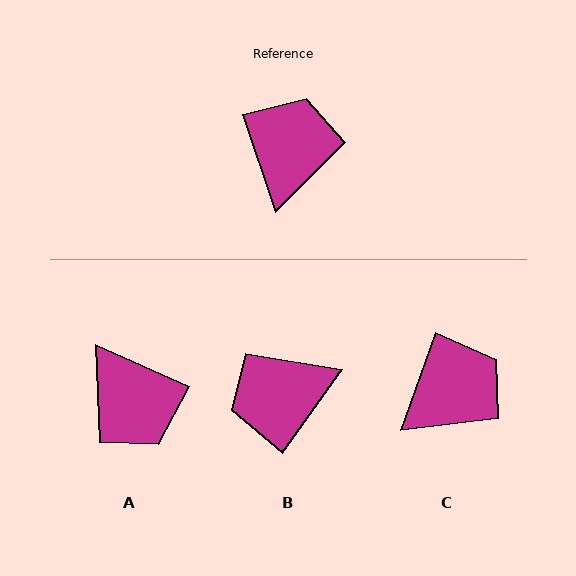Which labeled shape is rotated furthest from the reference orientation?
A, about 133 degrees away.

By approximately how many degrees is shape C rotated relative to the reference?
Approximately 38 degrees clockwise.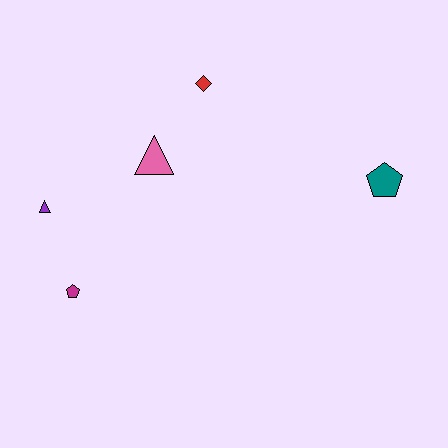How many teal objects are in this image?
There is 1 teal object.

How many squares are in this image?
There are no squares.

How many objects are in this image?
There are 5 objects.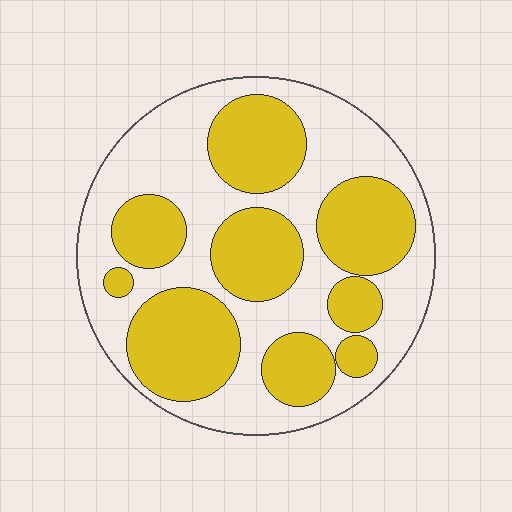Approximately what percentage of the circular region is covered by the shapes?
Approximately 45%.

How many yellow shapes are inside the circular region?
9.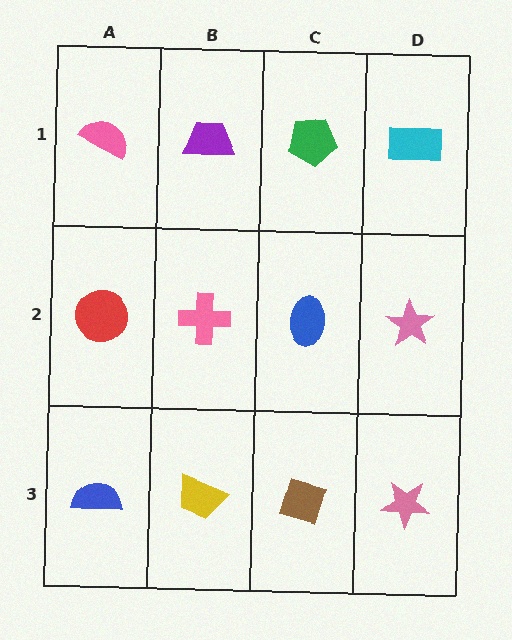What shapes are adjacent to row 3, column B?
A pink cross (row 2, column B), a blue semicircle (row 3, column A), a brown diamond (row 3, column C).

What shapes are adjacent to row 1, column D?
A pink star (row 2, column D), a green pentagon (row 1, column C).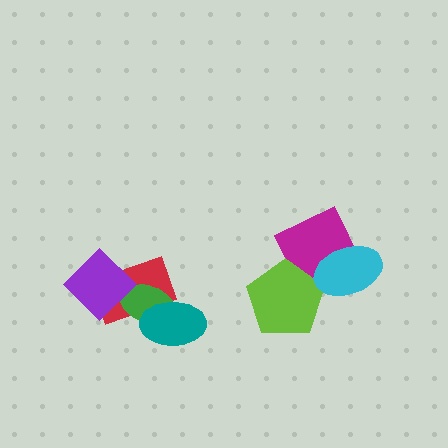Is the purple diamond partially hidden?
No, no other shape covers it.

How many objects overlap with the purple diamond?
2 objects overlap with the purple diamond.